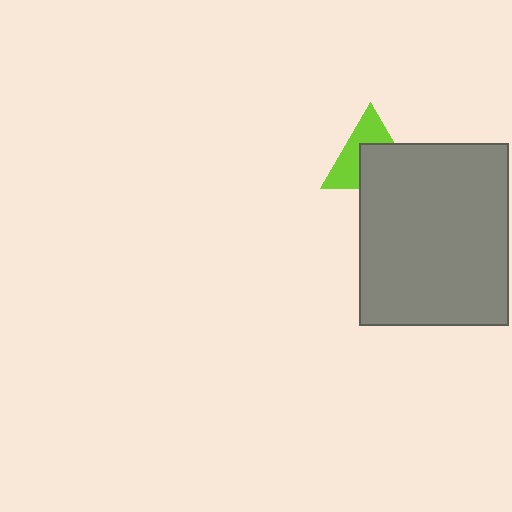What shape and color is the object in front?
The object in front is a gray rectangle.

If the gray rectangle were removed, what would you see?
You would see the complete lime triangle.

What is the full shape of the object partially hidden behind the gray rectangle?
The partially hidden object is a lime triangle.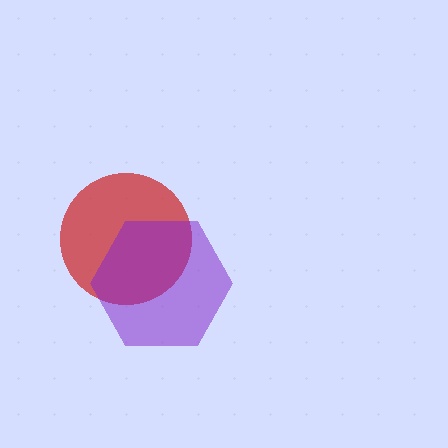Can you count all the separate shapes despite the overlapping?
Yes, there are 2 separate shapes.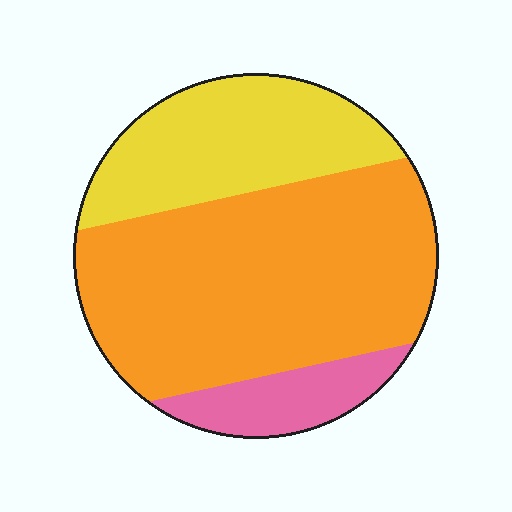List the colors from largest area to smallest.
From largest to smallest: orange, yellow, pink.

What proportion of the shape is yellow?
Yellow covers 28% of the shape.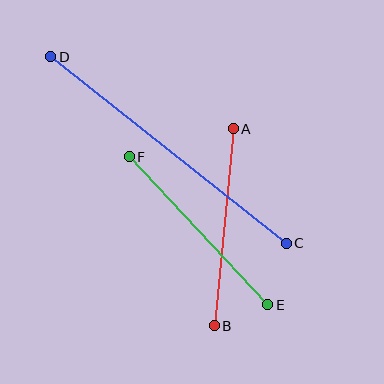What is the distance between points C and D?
The distance is approximately 301 pixels.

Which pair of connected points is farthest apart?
Points C and D are farthest apart.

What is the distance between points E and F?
The distance is approximately 203 pixels.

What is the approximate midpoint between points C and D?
The midpoint is at approximately (169, 150) pixels.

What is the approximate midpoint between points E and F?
The midpoint is at approximately (198, 231) pixels.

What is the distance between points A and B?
The distance is approximately 198 pixels.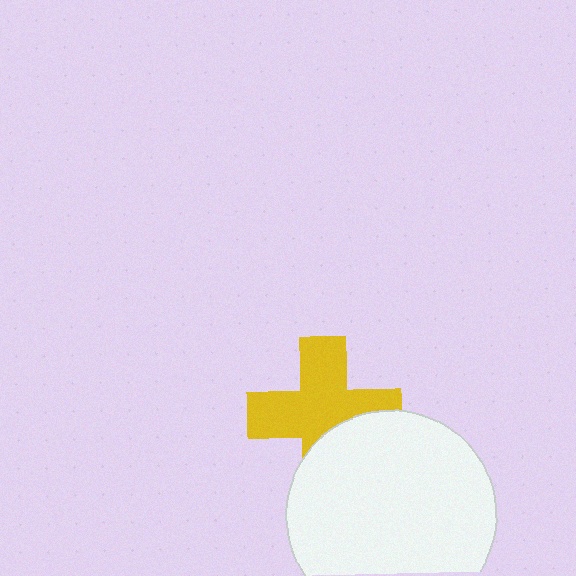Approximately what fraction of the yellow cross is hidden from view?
Roughly 32% of the yellow cross is hidden behind the white circle.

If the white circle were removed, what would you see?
You would see the complete yellow cross.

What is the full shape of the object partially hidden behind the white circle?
The partially hidden object is a yellow cross.